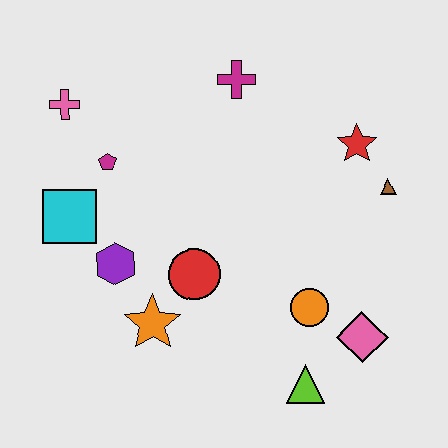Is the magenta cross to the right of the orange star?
Yes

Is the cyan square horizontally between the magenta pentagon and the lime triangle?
No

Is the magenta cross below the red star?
No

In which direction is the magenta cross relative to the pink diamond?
The magenta cross is above the pink diamond.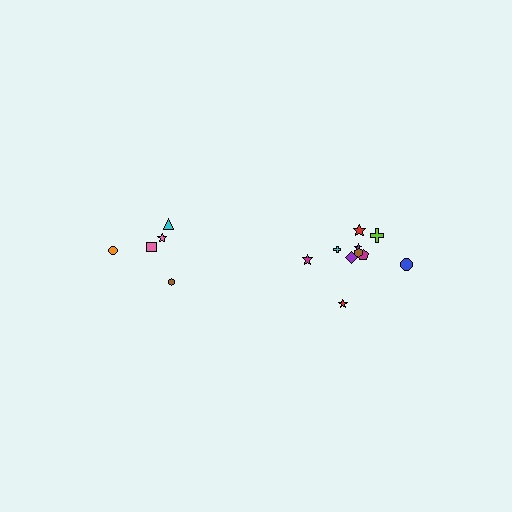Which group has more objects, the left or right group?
The right group.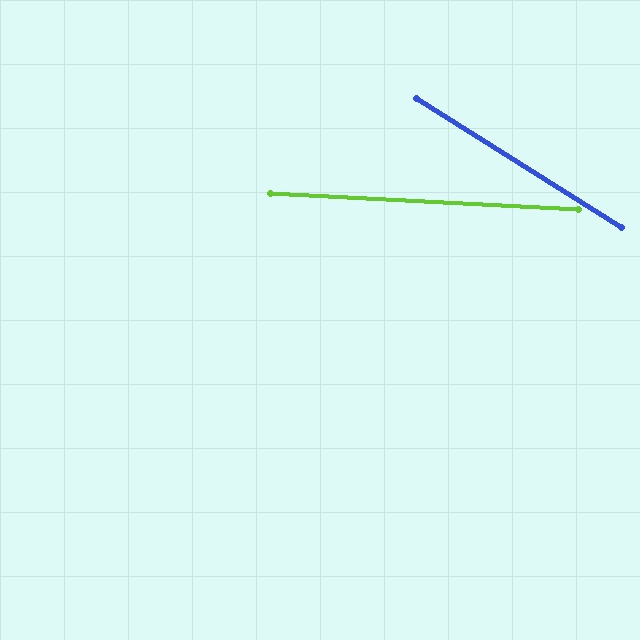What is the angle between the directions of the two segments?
Approximately 29 degrees.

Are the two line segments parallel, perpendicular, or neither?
Neither parallel nor perpendicular — they differ by about 29°.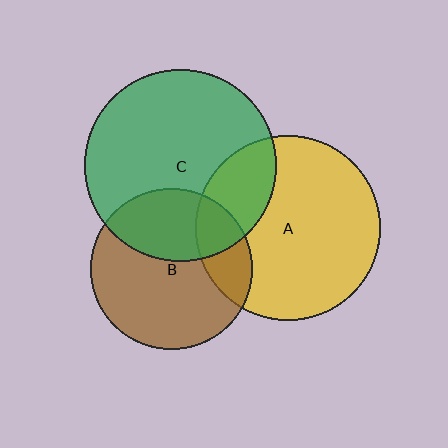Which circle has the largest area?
Circle C (green).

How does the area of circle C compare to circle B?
Approximately 1.4 times.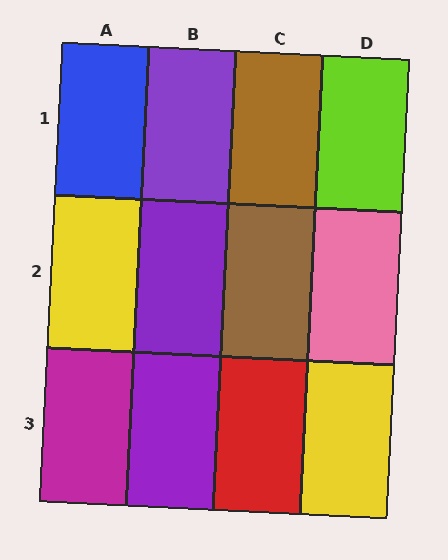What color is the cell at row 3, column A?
Magenta.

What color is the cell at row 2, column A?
Yellow.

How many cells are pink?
1 cell is pink.